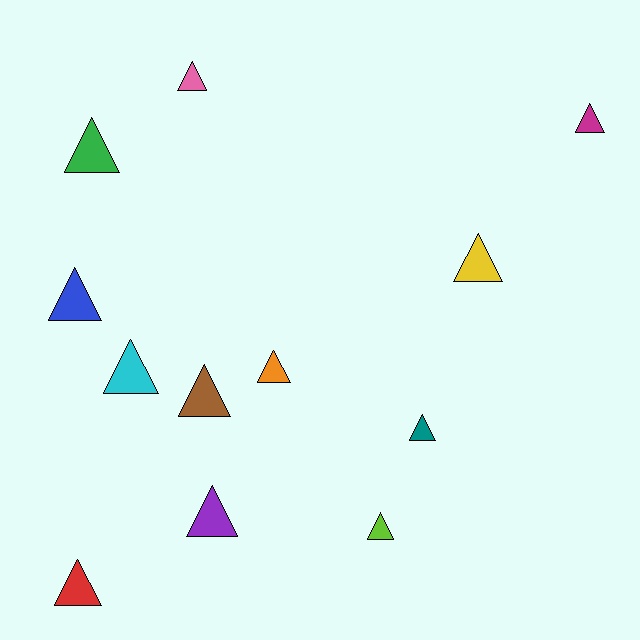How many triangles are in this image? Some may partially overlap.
There are 12 triangles.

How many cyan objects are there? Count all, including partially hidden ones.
There is 1 cyan object.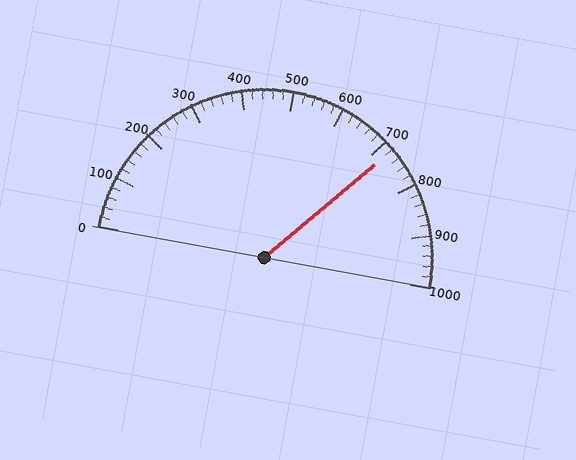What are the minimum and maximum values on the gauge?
The gauge ranges from 0 to 1000.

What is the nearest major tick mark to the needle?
The nearest major tick mark is 700.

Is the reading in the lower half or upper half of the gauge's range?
The reading is in the upper half of the range (0 to 1000).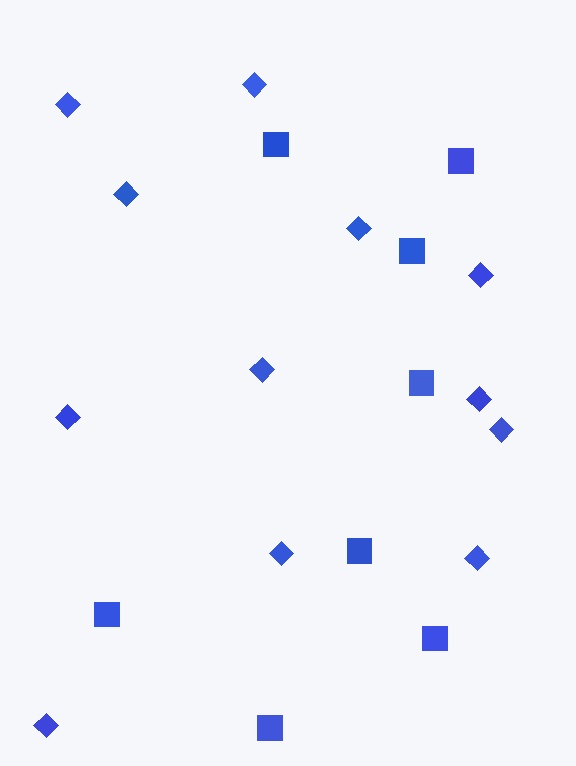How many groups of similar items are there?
There are 2 groups: one group of diamonds (12) and one group of squares (8).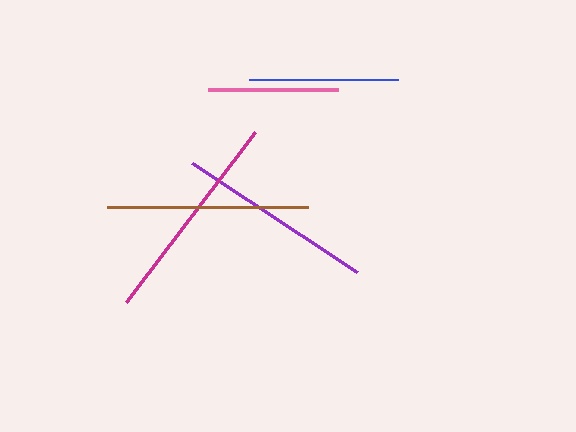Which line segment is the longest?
The magenta line is the longest at approximately 214 pixels.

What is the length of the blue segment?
The blue segment is approximately 149 pixels long.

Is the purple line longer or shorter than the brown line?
The brown line is longer than the purple line.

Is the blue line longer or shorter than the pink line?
The blue line is longer than the pink line.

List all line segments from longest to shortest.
From longest to shortest: magenta, brown, purple, blue, pink.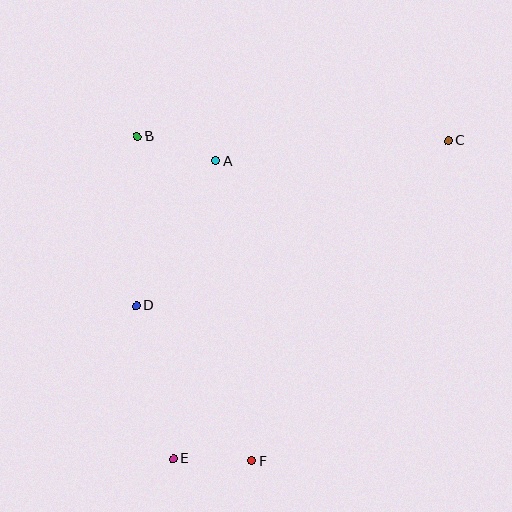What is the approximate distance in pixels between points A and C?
The distance between A and C is approximately 233 pixels.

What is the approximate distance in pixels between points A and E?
The distance between A and E is approximately 301 pixels.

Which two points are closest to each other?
Points E and F are closest to each other.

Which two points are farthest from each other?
Points C and E are farthest from each other.